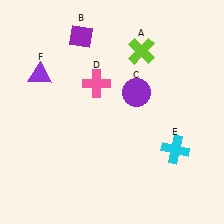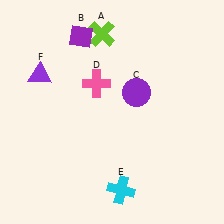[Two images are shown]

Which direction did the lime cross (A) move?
The lime cross (A) moved left.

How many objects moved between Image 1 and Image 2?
2 objects moved between the two images.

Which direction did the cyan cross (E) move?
The cyan cross (E) moved left.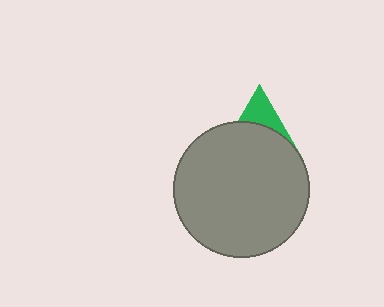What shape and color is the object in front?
The object in front is a gray circle.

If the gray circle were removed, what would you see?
You would see the complete green triangle.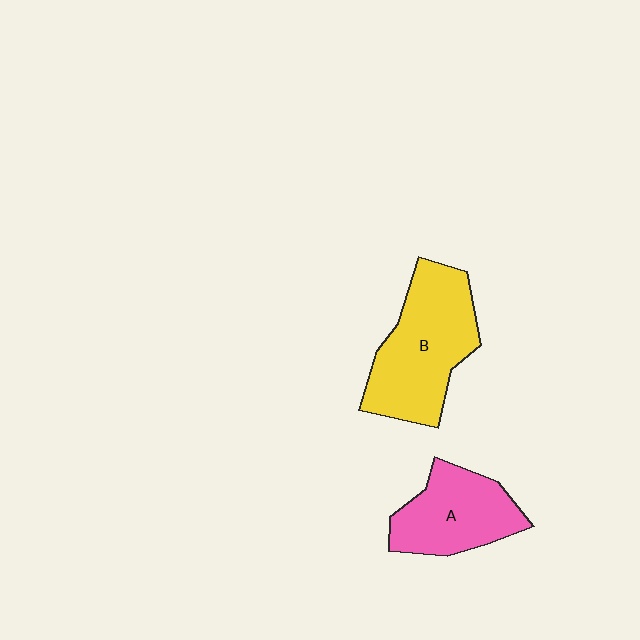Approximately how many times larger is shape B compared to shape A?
Approximately 1.4 times.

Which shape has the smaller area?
Shape A (pink).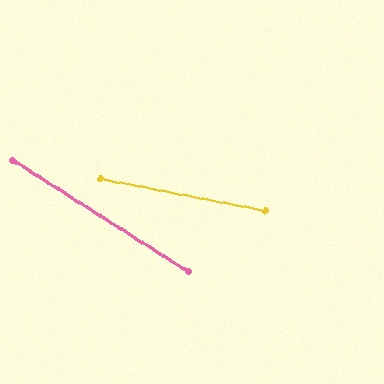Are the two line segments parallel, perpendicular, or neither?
Neither parallel nor perpendicular — they differ by about 22°.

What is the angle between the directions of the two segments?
Approximately 22 degrees.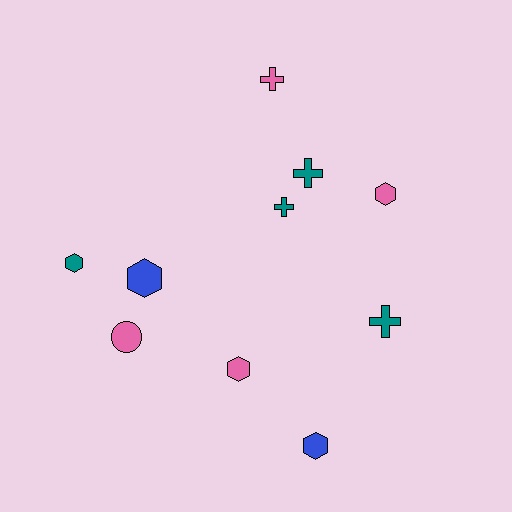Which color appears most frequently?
Pink, with 4 objects.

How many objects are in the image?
There are 10 objects.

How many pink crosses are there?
There is 1 pink cross.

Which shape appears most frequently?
Hexagon, with 5 objects.